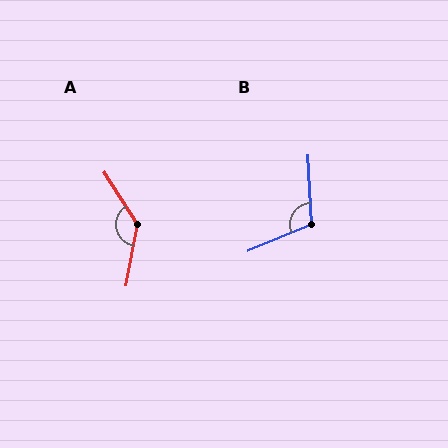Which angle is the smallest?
B, at approximately 110 degrees.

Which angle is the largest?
A, at approximately 137 degrees.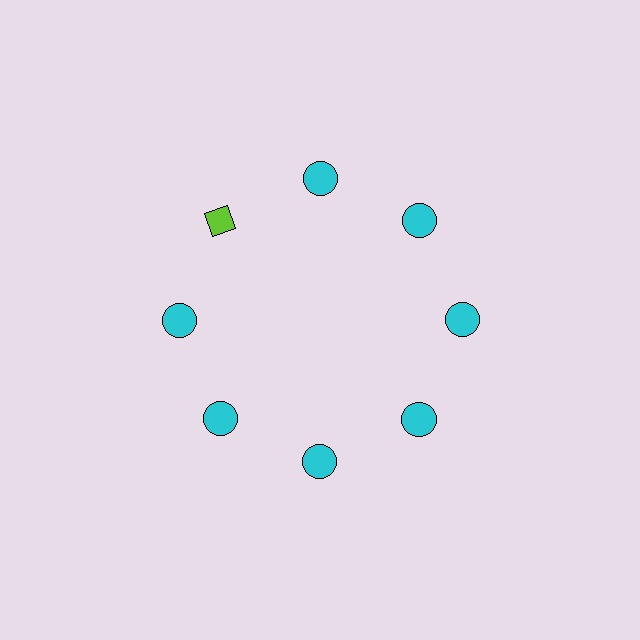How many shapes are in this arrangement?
There are 8 shapes arranged in a ring pattern.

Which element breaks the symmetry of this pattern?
The lime diamond at roughly the 10 o'clock position breaks the symmetry. All other shapes are cyan circles.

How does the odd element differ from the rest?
It differs in both color (lime instead of cyan) and shape (diamond instead of circle).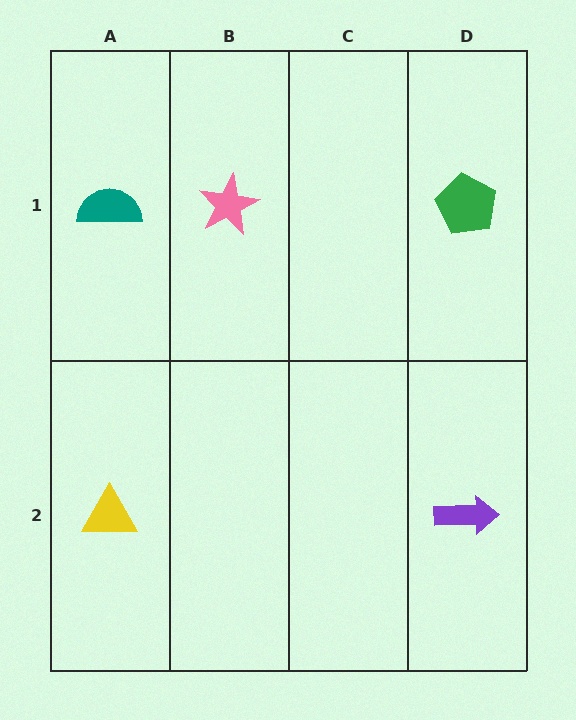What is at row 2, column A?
A yellow triangle.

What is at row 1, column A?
A teal semicircle.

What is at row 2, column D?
A purple arrow.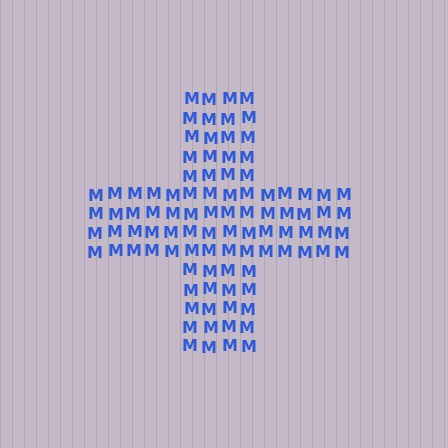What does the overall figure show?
The overall figure shows a cross.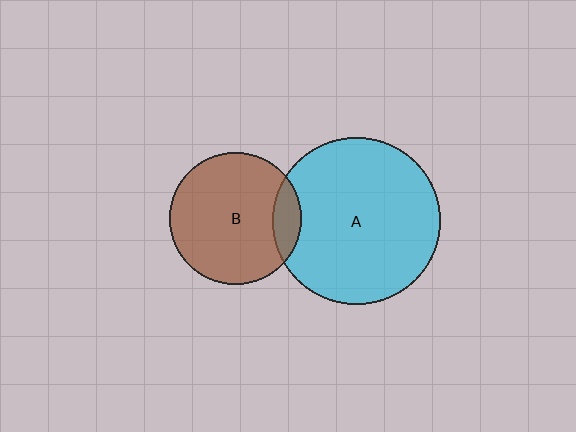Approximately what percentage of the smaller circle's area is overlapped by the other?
Approximately 15%.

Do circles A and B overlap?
Yes.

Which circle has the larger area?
Circle A (cyan).